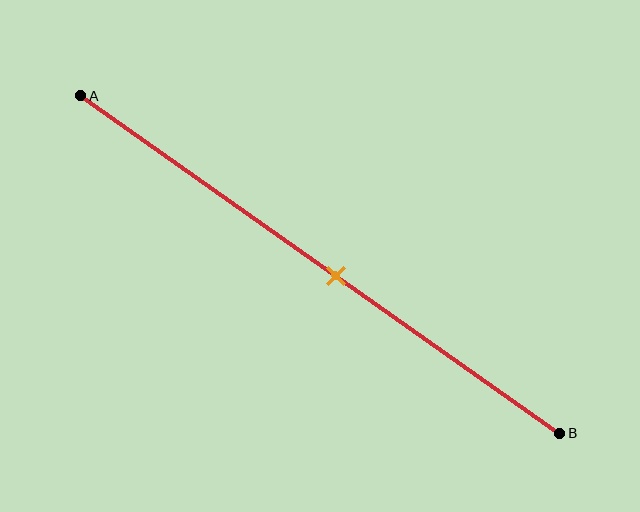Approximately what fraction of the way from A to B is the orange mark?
The orange mark is approximately 55% of the way from A to B.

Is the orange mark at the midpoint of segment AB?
No, the mark is at about 55% from A, not at the 50% midpoint.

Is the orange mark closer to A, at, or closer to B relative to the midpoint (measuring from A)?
The orange mark is closer to point B than the midpoint of segment AB.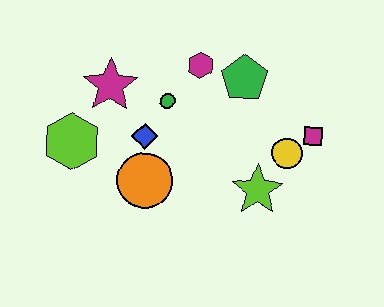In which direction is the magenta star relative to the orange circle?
The magenta star is above the orange circle.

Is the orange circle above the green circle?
No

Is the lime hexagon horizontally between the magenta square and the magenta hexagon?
No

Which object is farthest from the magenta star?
The magenta square is farthest from the magenta star.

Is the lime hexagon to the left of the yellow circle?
Yes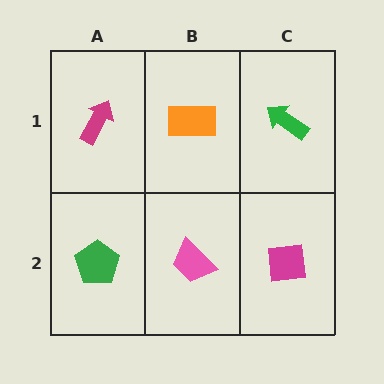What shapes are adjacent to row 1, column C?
A magenta square (row 2, column C), an orange rectangle (row 1, column B).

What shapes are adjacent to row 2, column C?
A green arrow (row 1, column C), a pink trapezoid (row 2, column B).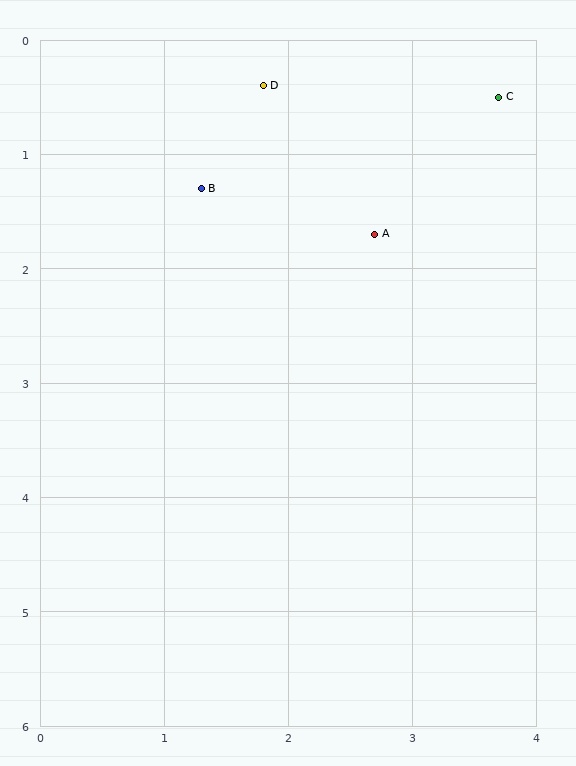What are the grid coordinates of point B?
Point B is at approximately (1.3, 1.3).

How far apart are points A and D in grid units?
Points A and D are about 1.6 grid units apart.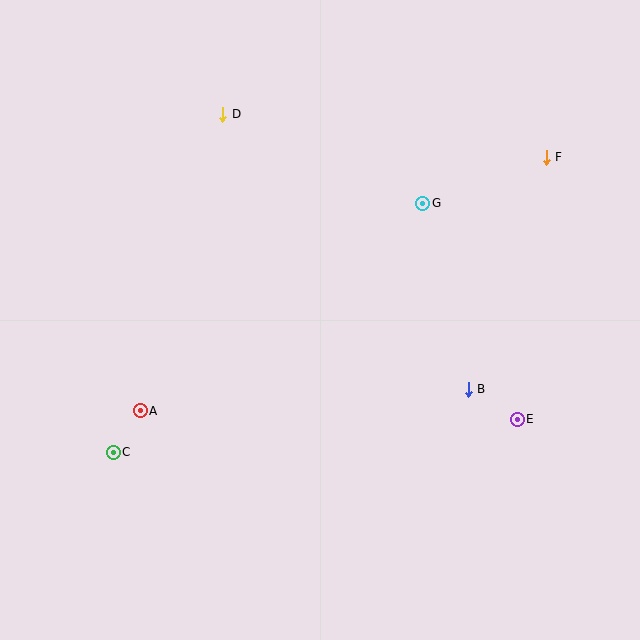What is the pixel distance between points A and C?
The distance between A and C is 49 pixels.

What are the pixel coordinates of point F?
Point F is at (546, 157).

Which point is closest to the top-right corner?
Point F is closest to the top-right corner.